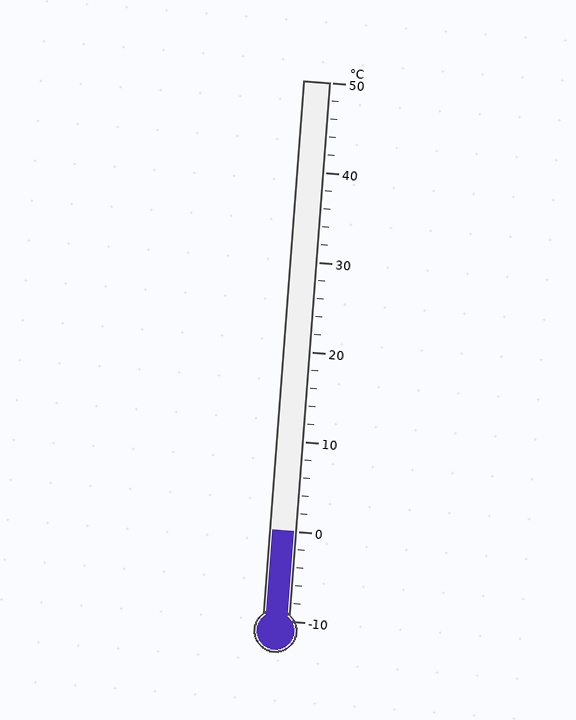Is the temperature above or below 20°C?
The temperature is below 20°C.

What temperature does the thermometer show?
The thermometer shows approximately 0°C.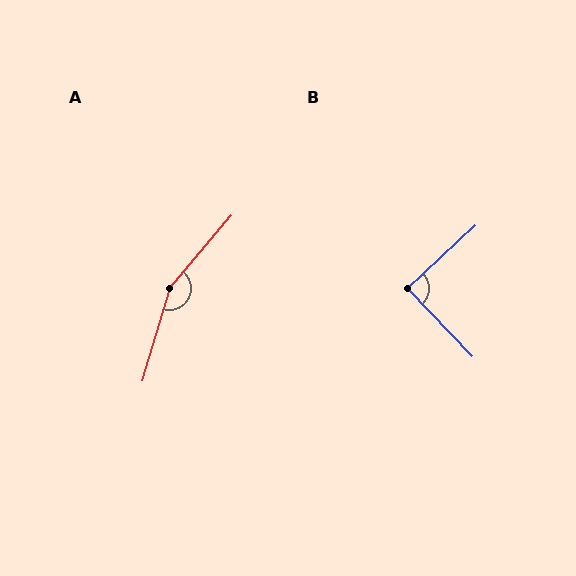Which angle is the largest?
A, at approximately 156 degrees.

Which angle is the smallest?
B, at approximately 89 degrees.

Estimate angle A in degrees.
Approximately 156 degrees.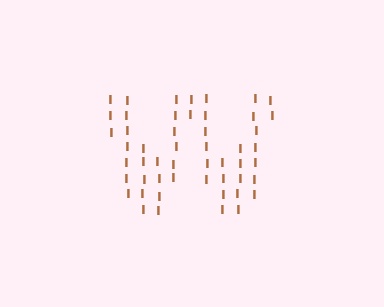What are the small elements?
The small elements are letter I's.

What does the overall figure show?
The overall figure shows the letter W.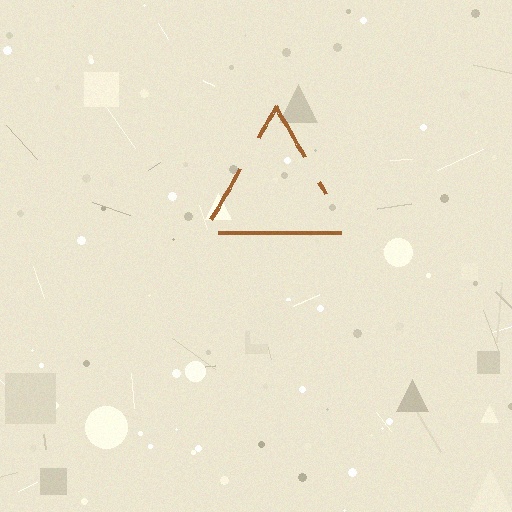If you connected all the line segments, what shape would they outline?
They would outline a triangle.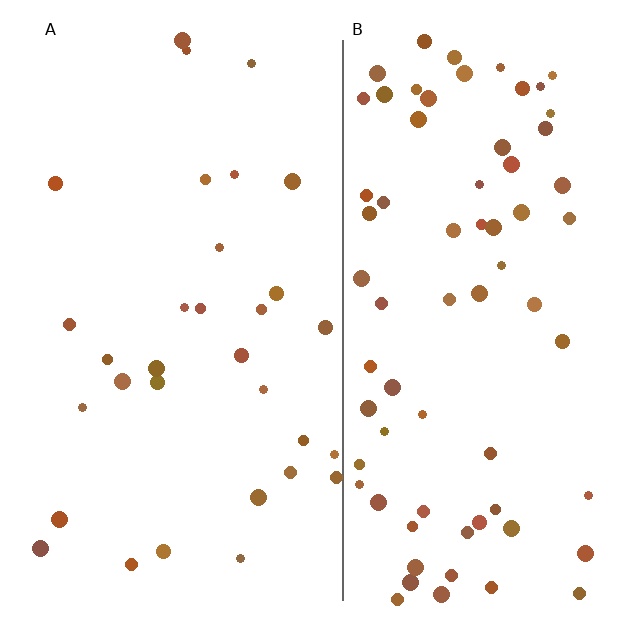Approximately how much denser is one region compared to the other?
Approximately 2.2× — region B over region A.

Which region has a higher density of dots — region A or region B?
B (the right).